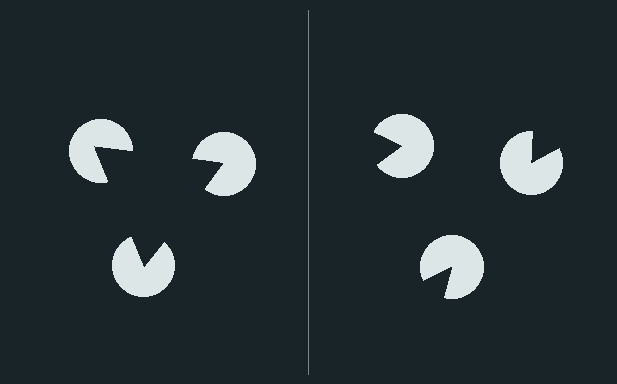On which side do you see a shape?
An illusory triangle appears on the left side. On the right side the wedge cuts are rotated, so no coherent shape forms.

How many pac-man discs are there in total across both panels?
6 — 3 on each side.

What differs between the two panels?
The pac-man discs are positioned identically on both sides; only the wedge orientations differ. On the left they align to a triangle; on the right they are misaligned.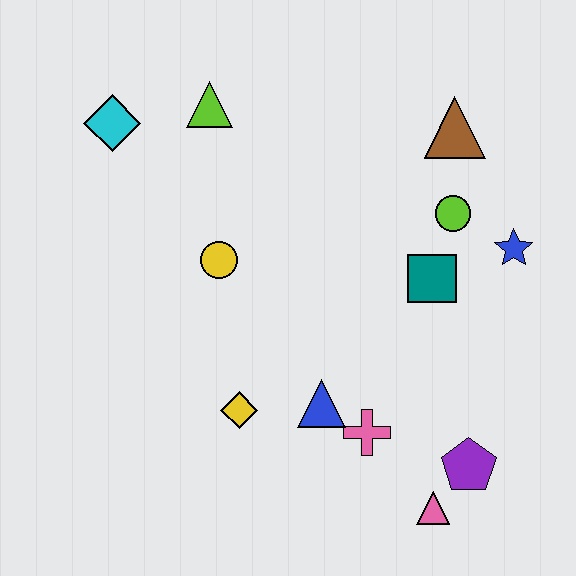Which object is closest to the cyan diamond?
The lime triangle is closest to the cyan diamond.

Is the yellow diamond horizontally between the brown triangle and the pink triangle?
No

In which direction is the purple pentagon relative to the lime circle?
The purple pentagon is below the lime circle.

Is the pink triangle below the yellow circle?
Yes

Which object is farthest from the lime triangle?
The pink triangle is farthest from the lime triangle.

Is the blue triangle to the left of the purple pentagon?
Yes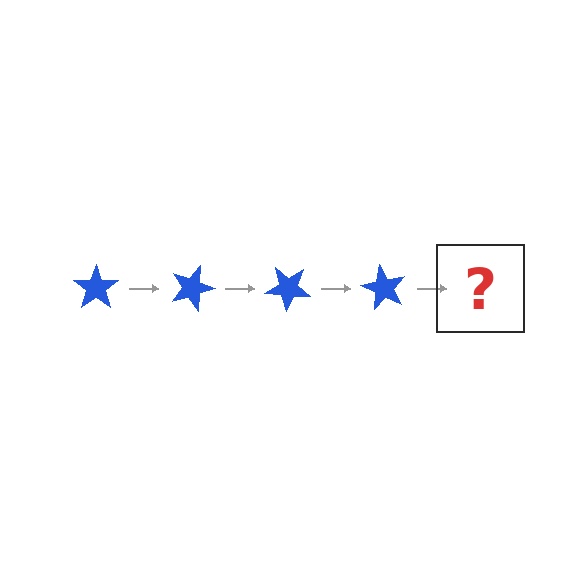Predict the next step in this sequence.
The next step is a blue star rotated 80 degrees.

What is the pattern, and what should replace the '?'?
The pattern is that the star rotates 20 degrees each step. The '?' should be a blue star rotated 80 degrees.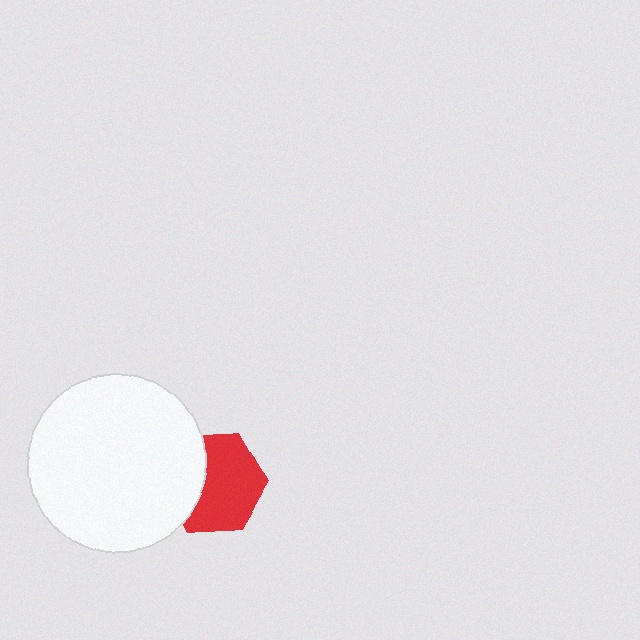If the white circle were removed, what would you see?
You would see the complete red hexagon.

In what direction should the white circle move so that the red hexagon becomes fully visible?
The white circle should move left. That is the shortest direction to clear the overlap and leave the red hexagon fully visible.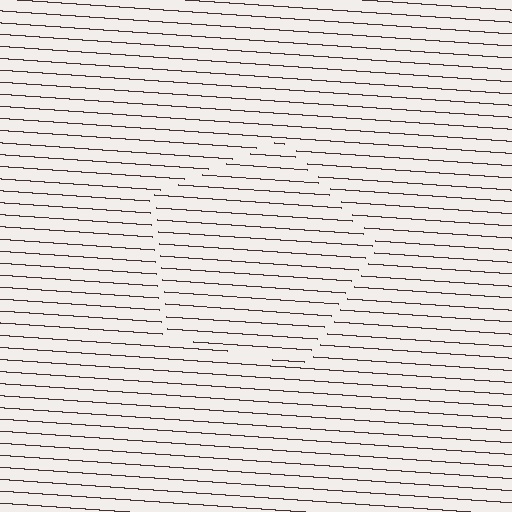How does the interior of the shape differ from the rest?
The interior of the shape contains the same grating, shifted by half a period — the contour is defined by the phase discontinuity where line-ends from the inner and outer gratings abut.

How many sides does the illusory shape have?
5 sides — the line-ends trace a pentagon.